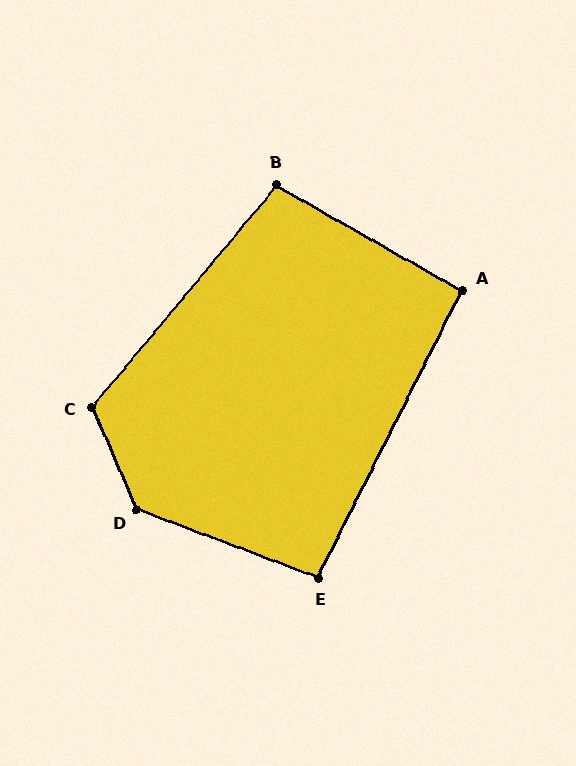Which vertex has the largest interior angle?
D, at approximately 134 degrees.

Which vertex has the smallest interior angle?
A, at approximately 93 degrees.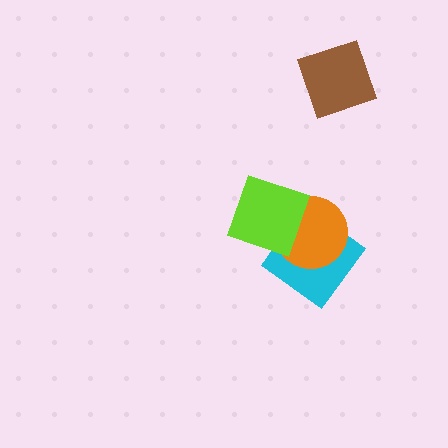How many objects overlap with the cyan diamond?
2 objects overlap with the cyan diamond.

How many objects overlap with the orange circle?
2 objects overlap with the orange circle.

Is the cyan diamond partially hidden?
Yes, it is partially covered by another shape.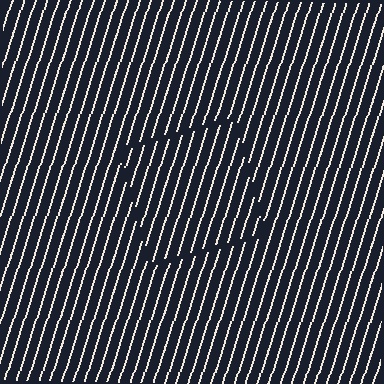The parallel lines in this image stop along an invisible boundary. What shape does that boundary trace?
An illusory square. The interior of the shape contains the same grating, shifted by half a period — the contour is defined by the phase discontinuity where line-ends from the inner and outer gratings abut.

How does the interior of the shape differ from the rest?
The interior of the shape contains the same grating, shifted by half a period — the contour is defined by the phase discontinuity where line-ends from the inner and outer gratings abut.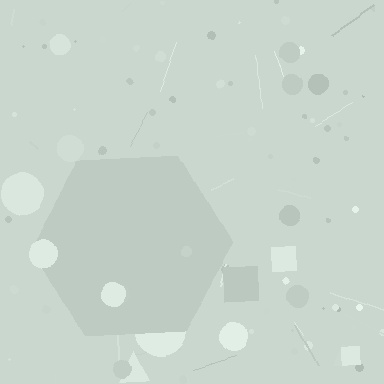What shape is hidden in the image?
A hexagon is hidden in the image.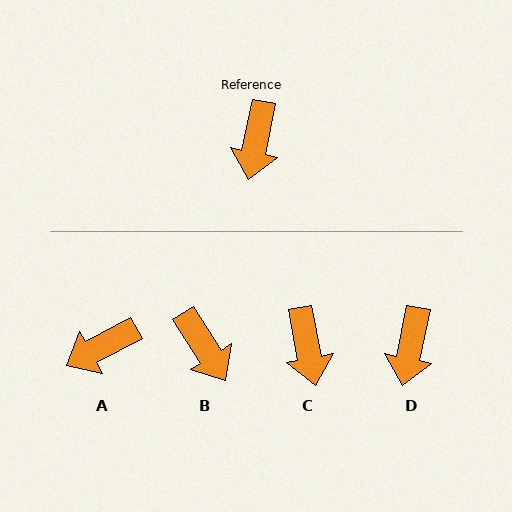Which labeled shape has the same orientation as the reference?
D.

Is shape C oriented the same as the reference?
No, it is off by about 22 degrees.